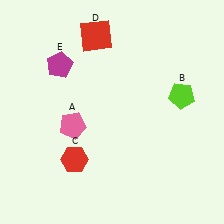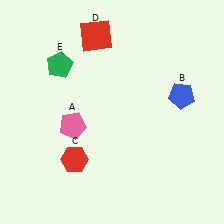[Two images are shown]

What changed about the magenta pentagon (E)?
In Image 1, E is magenta. In Image 2, it changed to green.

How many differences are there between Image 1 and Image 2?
There are 2 differences between the two images.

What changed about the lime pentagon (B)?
In Image 1, B is lime. In Image 2, it changed to blue.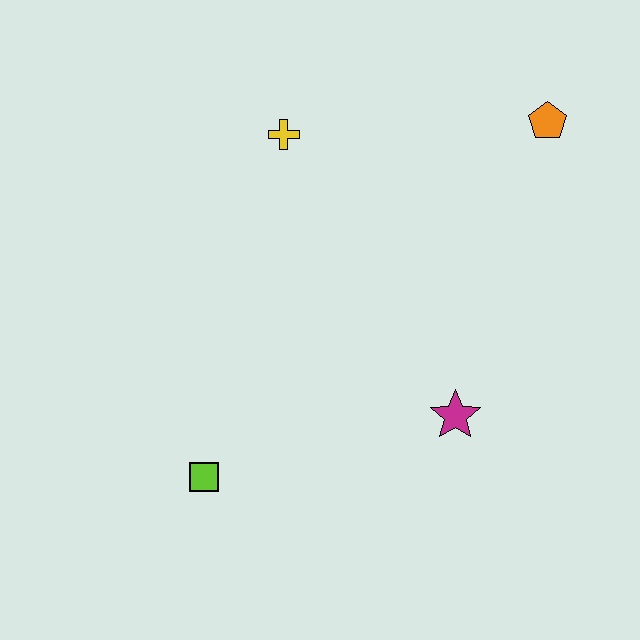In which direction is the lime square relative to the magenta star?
The lime square is to the left of the magenta star.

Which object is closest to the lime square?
The magenta star is closest to the lime square.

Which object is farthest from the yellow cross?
The lime square is farthest from the yellow cross.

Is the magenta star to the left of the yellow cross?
No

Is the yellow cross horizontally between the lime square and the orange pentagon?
Yes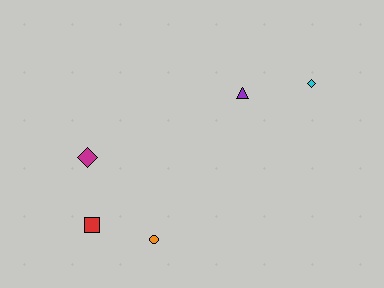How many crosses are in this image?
There are no crosses.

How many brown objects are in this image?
There are no brown objects.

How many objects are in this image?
There are 5 objects.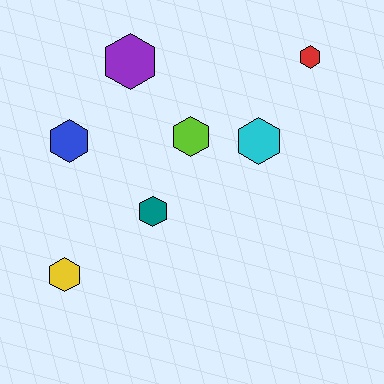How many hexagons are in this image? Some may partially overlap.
There are 7 hexagons.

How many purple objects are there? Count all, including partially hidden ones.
There is 1 purple object.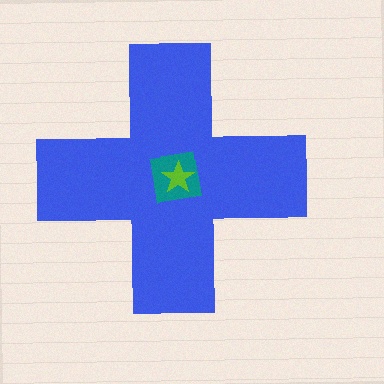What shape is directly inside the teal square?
The lime star.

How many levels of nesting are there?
3.